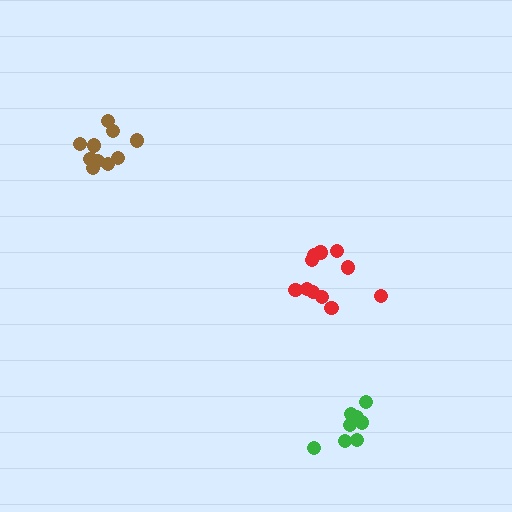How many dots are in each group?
Group 1: 11 dots, Group 2: 10 dots, Group 3: 8 dots (29 total).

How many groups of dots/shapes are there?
There are 3 groups.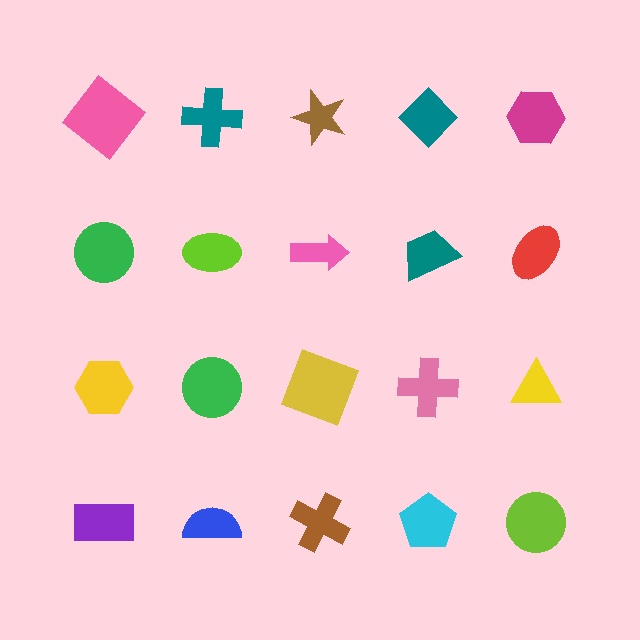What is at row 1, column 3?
A brown star.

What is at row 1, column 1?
A pink diamond.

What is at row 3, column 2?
A green circle.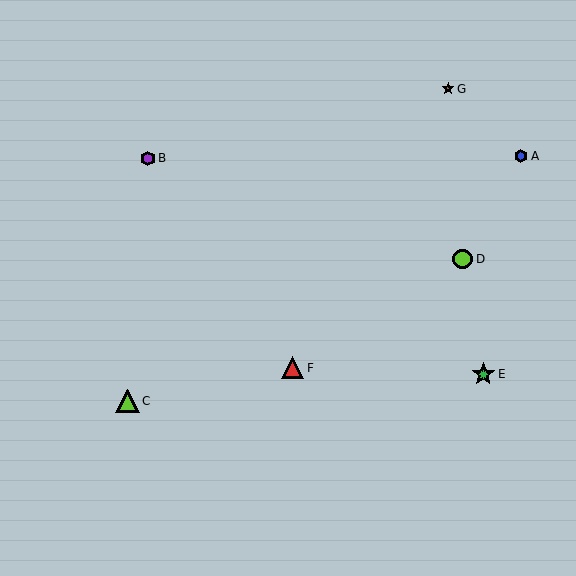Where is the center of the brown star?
The center of the brown star is at (448, 89).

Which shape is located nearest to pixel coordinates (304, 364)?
The red triangle (labeled F) at (293, 368) is nearest to that location.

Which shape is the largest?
The lime triangle (labeled C) is the largest.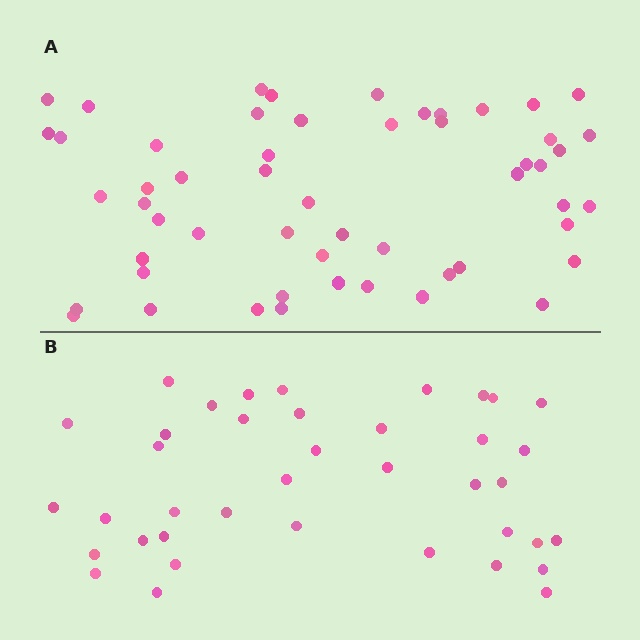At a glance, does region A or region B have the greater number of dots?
Region A (the top region) has more dots.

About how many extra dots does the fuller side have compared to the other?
Region A has approximately 15 more dots than region B.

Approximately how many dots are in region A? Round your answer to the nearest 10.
About 50 dots. (The exact count is 54, which rounds to 50.)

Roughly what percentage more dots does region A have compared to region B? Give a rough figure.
About 40% more.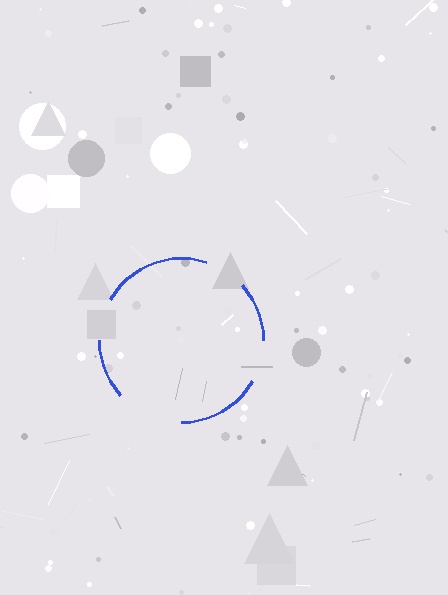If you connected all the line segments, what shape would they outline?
They would outline a circle.